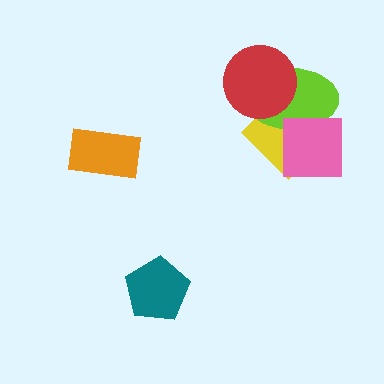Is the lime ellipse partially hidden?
Yes, it is partially covered by another shape.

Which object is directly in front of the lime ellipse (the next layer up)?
The pink square is directly in front of the lime ellipse.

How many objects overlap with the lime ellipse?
3 objects overlap with the lime ellipse.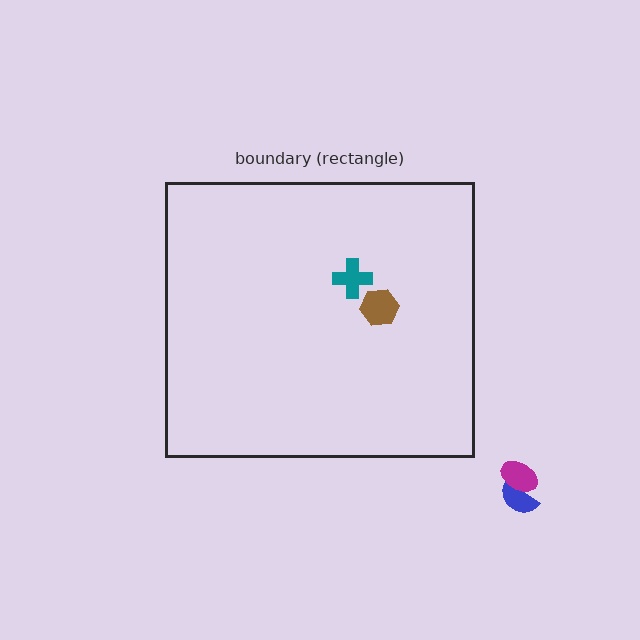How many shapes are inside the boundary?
2 inside, 2 outside.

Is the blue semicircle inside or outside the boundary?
Outside.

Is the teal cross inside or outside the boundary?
Inside.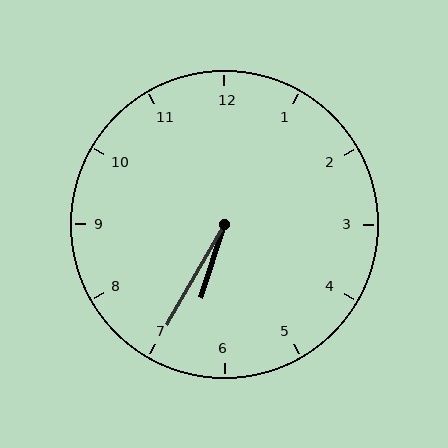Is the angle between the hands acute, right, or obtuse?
It is acute.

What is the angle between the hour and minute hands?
Approximately 12 degrees.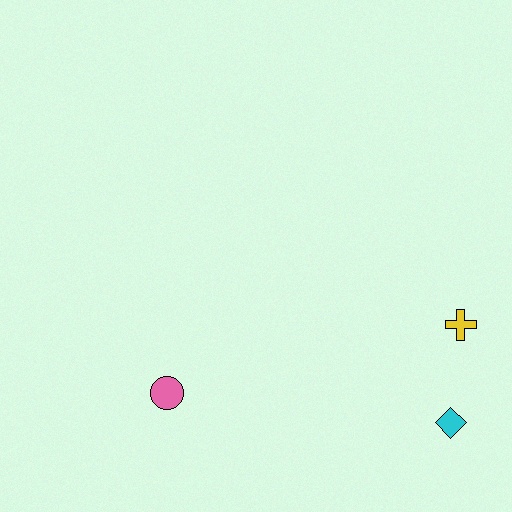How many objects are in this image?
There are 3 objects.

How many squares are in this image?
There are no squares.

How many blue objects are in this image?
There are no blue objects.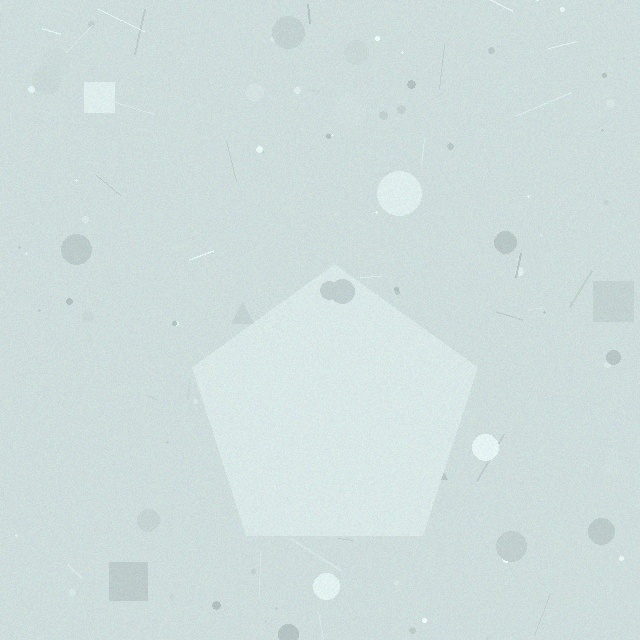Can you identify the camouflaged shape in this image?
The camouflaged shape is a pentagon.